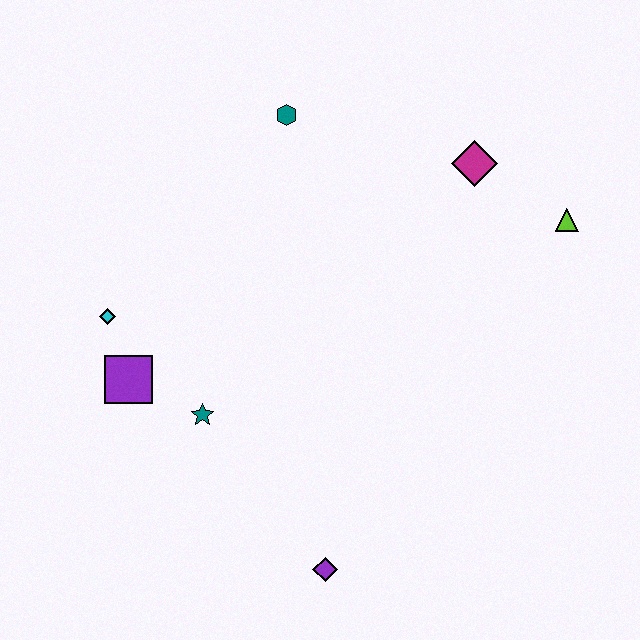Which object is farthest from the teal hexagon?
The purple diamond is farthest from the teal hexagon.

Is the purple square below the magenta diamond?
Yes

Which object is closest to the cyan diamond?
The purple square is closest to the cyan diamond.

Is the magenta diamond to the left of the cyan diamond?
No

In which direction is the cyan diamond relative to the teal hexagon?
The cyan diamond is below the teal hexagon.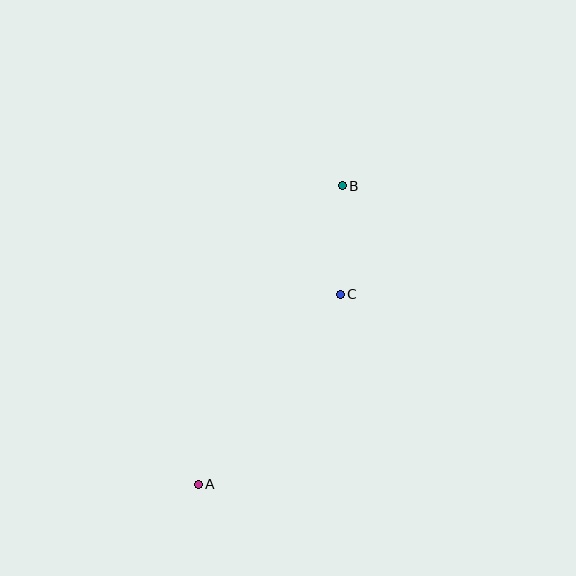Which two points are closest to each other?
Points B and C are closest to each other.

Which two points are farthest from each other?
Points A and B are farthest from each other.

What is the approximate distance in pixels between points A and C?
The distance between A and C is approximately 237 pixels.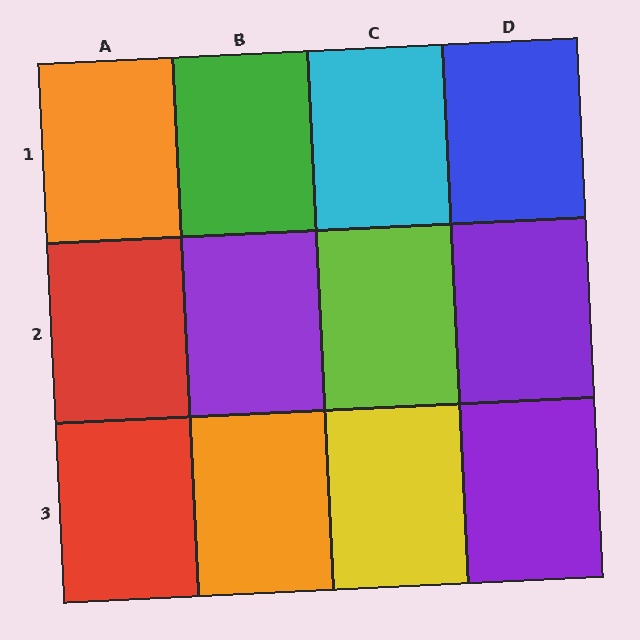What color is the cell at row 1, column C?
Cyan.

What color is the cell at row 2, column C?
Lime.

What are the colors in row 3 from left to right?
Red, orange, yellow, purple.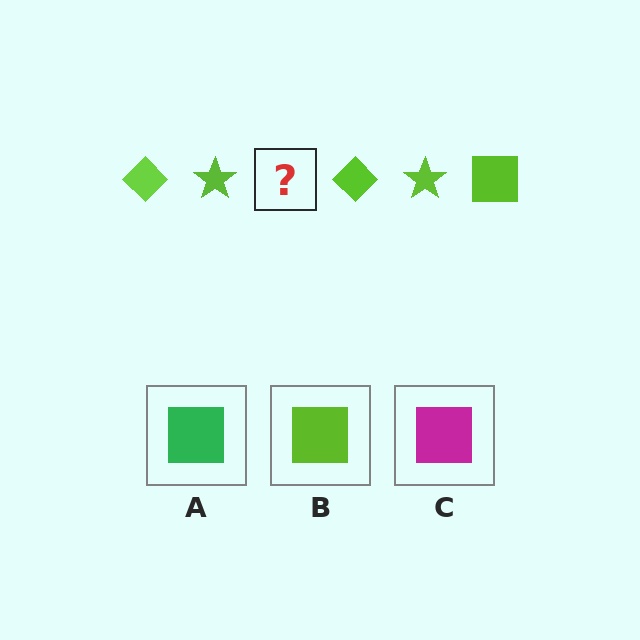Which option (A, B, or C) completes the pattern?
B.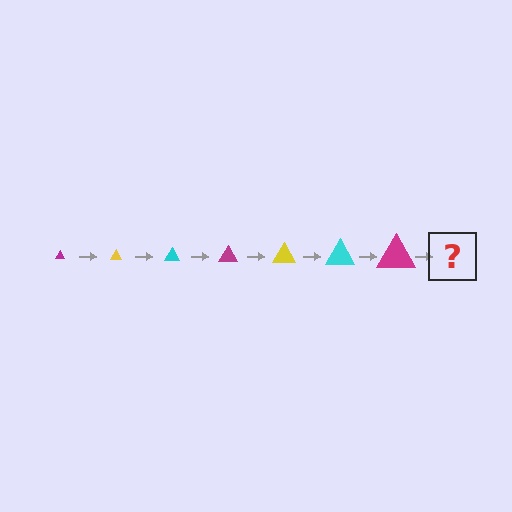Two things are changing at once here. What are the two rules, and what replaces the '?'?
The two rules are that the triangle grows larger each step and the color cycles through magenta, yellow, and cyan. The '?' should be a yellow triangle, larger than the previous one.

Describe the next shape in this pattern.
It should be a yellow triangle, larger than the previous one.